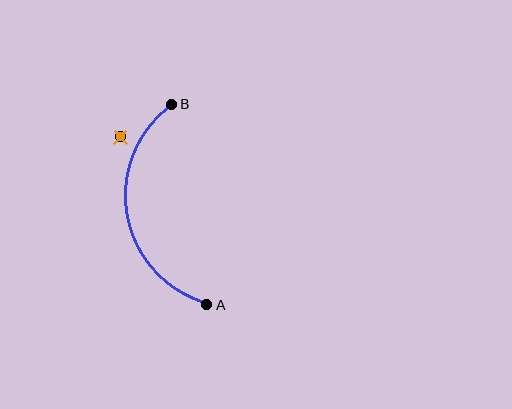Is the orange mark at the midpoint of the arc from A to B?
No — the orange mark does not lie on the arc at all. It sits slightly outside the curve.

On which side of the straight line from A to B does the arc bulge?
The arc bulges to the left of the straight line connecting A and B.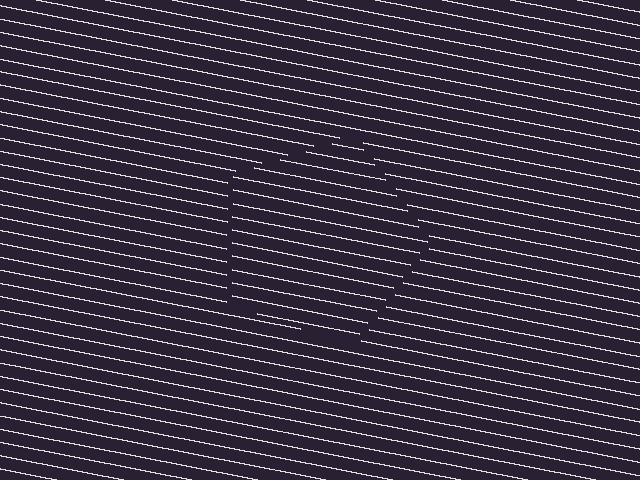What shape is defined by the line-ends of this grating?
An illusory pentagon. The interior of the shape contains the same grating, shifted by half a period — the contour is defined by the phase discontinuity where line-ends from the inner and outer gratings abut.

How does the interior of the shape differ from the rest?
The interior of the shape contains the same grating, shifted by half a period — the contour is defined by the phase discontinuity where line-ends from the inner and outer gratings abut.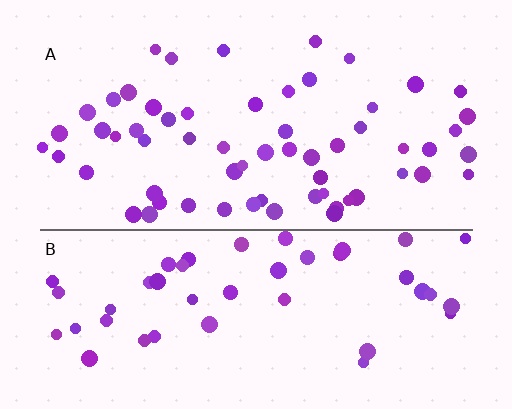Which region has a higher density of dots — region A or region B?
A (the top).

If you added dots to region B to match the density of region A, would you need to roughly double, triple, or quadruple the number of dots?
Approximately double.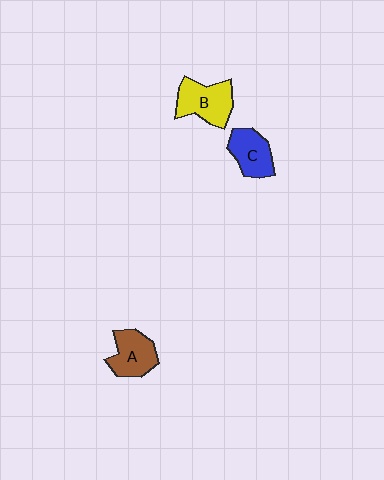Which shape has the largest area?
Shape B (yellow).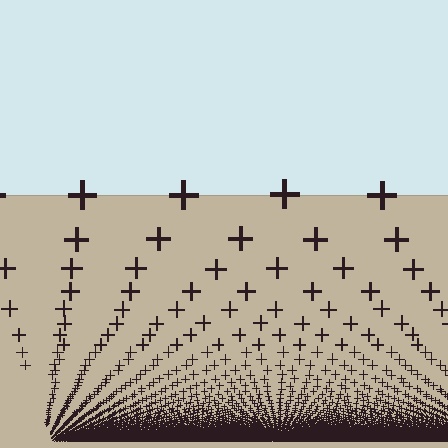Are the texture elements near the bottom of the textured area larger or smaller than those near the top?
Smaller. The gradient is inverted — elements near the bottom are smaller and denser.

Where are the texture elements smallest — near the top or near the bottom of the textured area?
Near the bottom.